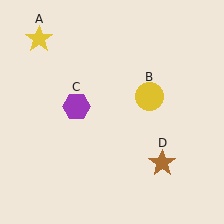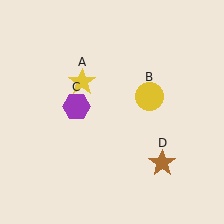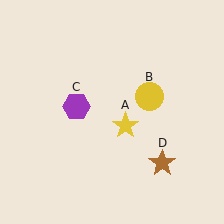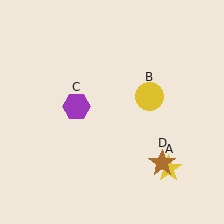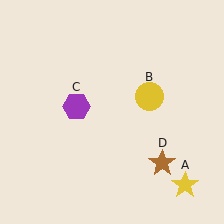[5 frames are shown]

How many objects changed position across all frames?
1 object changed position: yellow star (object A).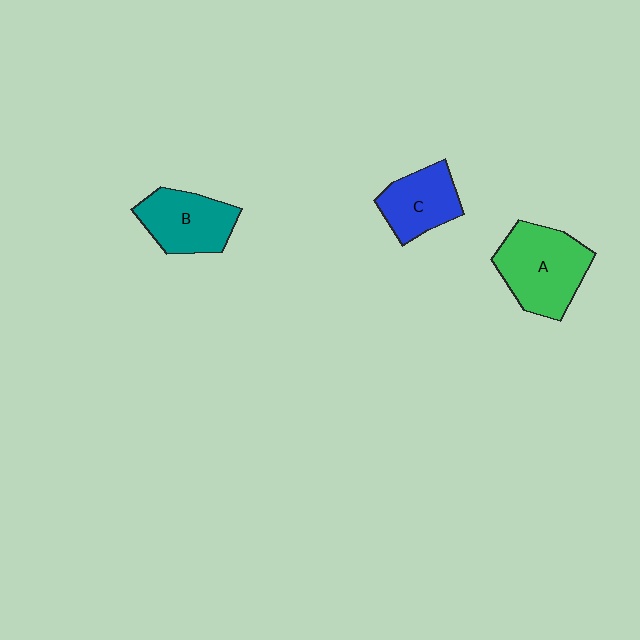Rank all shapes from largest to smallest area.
From largest to smallest: A (green), B (teal), C (blue).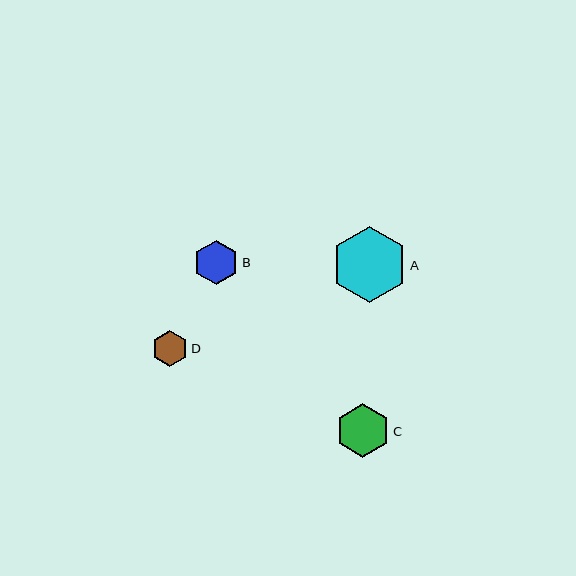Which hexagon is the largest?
Hexagon A is the largest with a size of approximately 76 pixels.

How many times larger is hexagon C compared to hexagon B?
Hexagon C is approximately 1.2 times the size of hexagon B.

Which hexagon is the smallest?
Hexagon D is the smallest with a size of approximately 36 pixels.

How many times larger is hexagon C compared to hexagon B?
Hexagon C is approximately 1.2 times the size of hexagon B.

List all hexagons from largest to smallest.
From largest to smallest: A, C, B, D.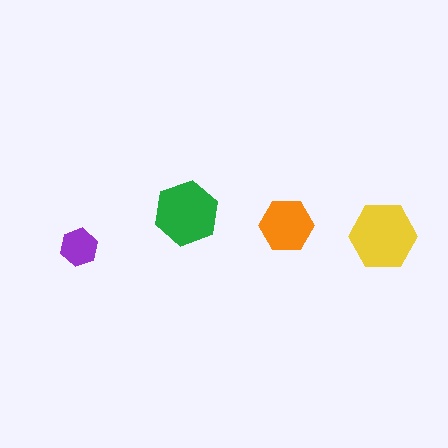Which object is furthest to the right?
The yellow hexagon is rightmost.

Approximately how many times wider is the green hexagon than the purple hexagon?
About 1.5 times wider.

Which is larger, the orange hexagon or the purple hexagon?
The orange one.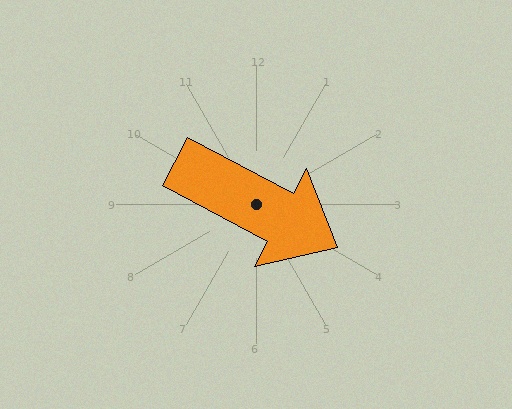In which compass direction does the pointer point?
Southeast.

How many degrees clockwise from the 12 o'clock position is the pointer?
Approximately 118 degrees.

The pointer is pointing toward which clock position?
Roughly 4 o'clock.